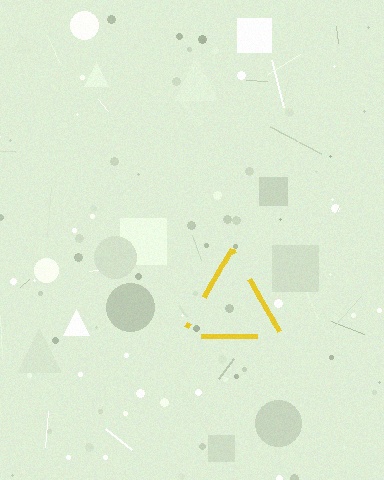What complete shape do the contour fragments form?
The contour fragments form a triangle.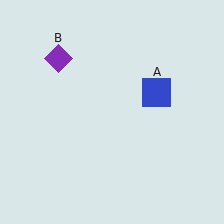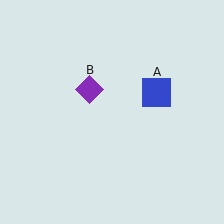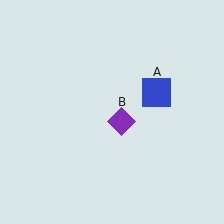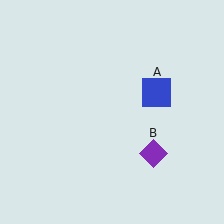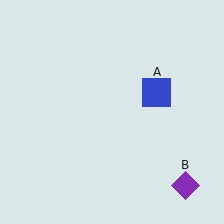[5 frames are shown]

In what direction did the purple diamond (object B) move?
The purple diamond (object B) moved down and to the right.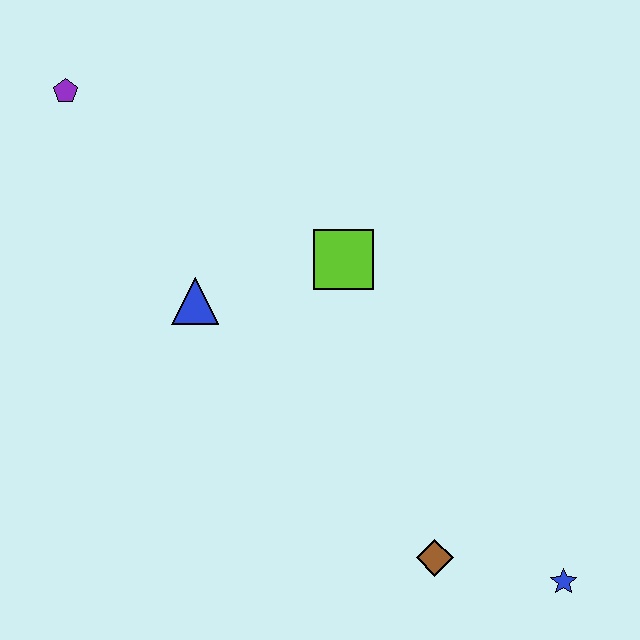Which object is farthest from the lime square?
The blue star is farthest from the lime square.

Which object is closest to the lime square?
The blue triangle is closest to the lime square.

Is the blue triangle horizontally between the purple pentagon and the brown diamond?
Yes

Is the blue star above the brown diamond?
No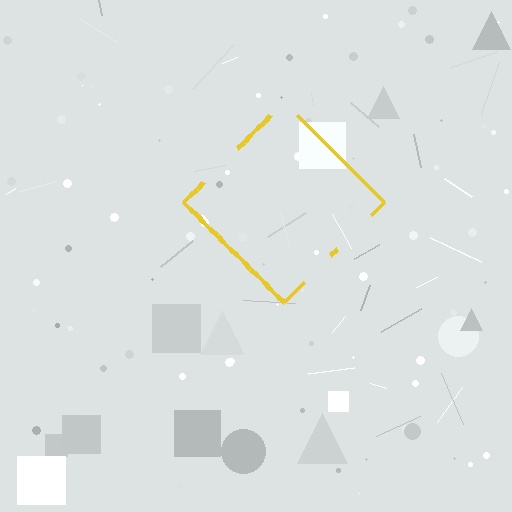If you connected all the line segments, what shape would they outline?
They would outline a diamond.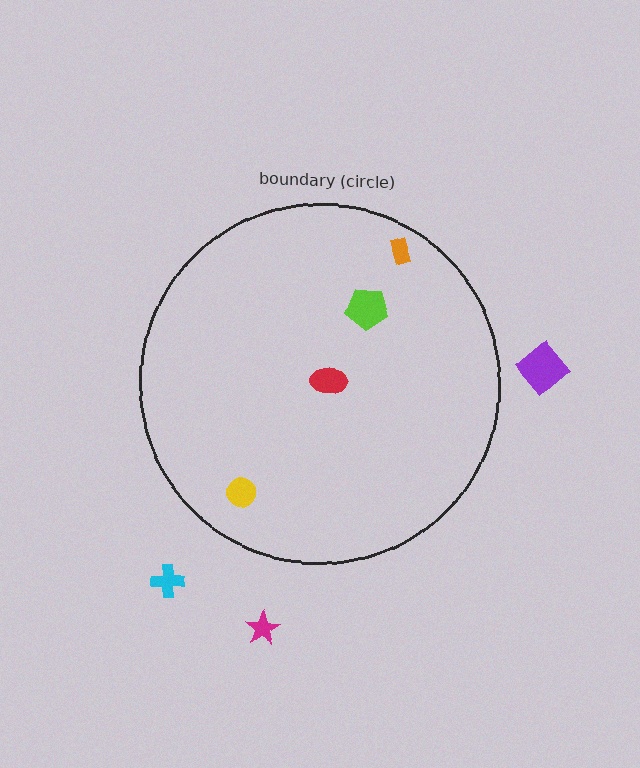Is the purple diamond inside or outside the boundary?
Outside.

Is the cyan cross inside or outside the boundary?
Outside.